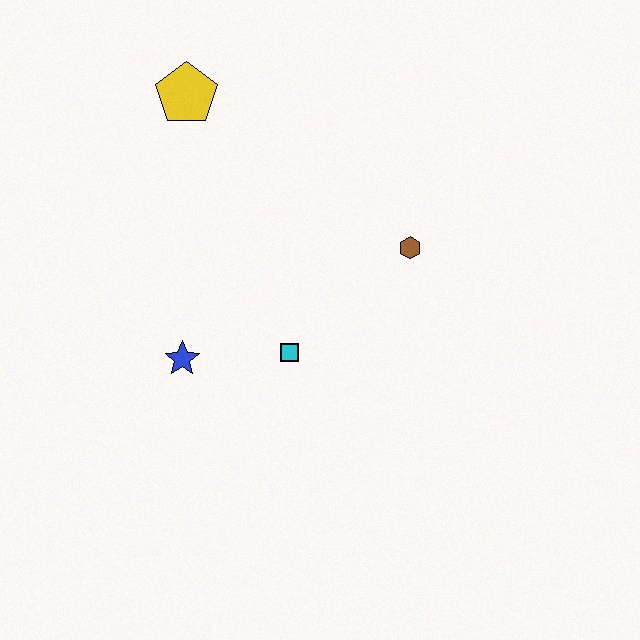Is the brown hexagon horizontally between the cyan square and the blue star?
No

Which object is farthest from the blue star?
The yellow pentagon is farthest from the blue star.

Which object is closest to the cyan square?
The blue star is closest to the cyan square.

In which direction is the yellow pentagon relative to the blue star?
The yellow pentagon is above the blue star.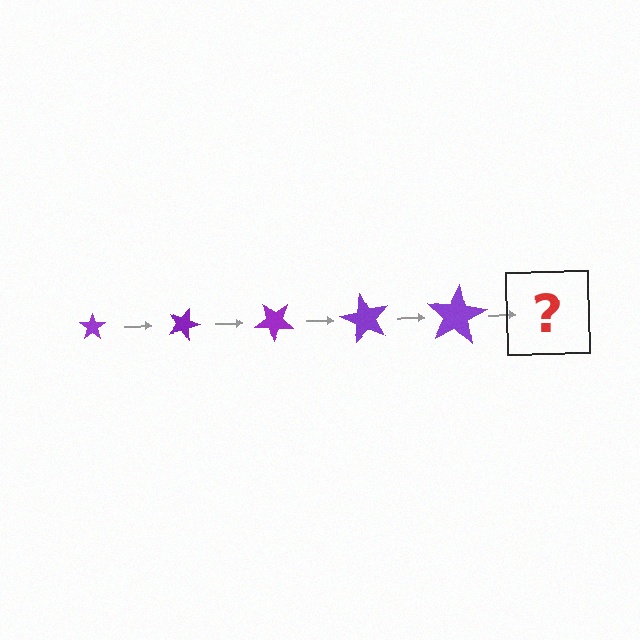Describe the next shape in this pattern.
It should be a star, larger than the previous one and rotated 100 degrees from the start.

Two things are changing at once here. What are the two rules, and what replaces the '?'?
The two rules are that the star grows larger each step and it rotates 20 degrees each step. The '?' should be a star, larger than the previous one and rotated 100 degrees from the start.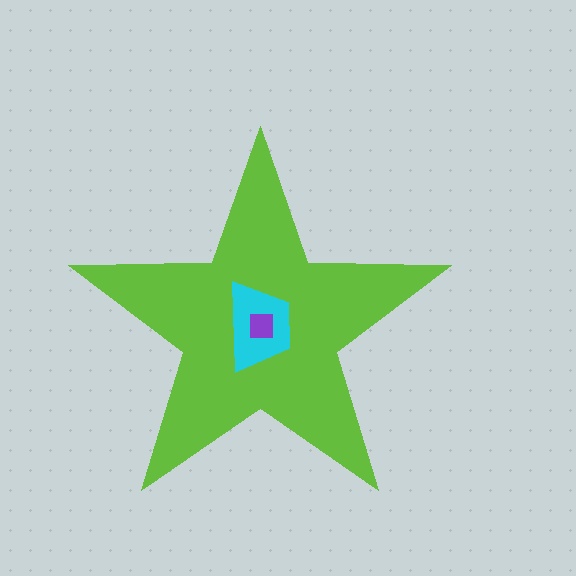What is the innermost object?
The purple square.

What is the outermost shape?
The lime star.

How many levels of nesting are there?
3.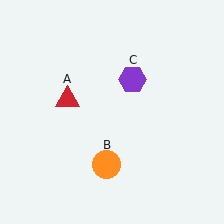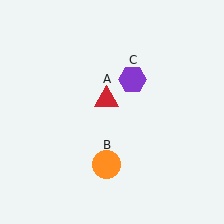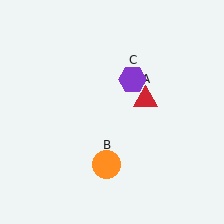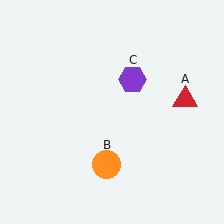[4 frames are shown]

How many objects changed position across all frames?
1 object changed position: red triangle (object A).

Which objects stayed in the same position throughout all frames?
Orange circle (object B) and purple hexagon (object C) remained stationary.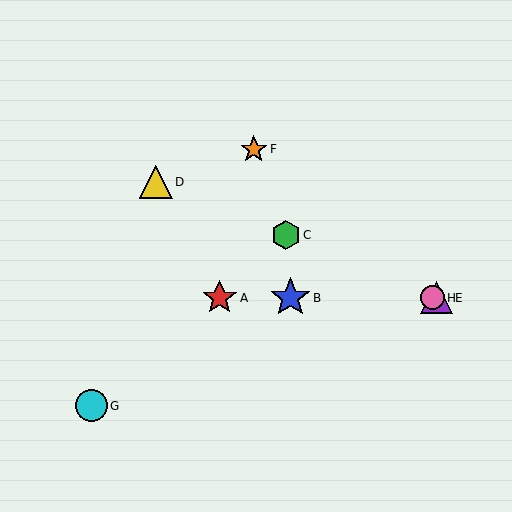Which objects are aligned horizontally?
Objects A, B, E, H are aligned horizontally.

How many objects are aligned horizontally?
4 objects (A, B, E, H) are aligned horizontally.